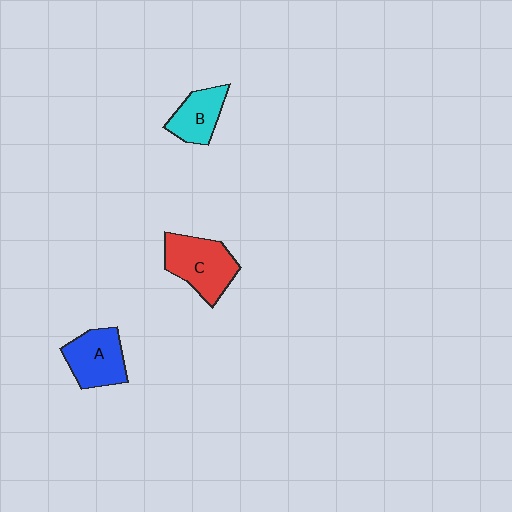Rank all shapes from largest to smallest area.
From largest to smallest: C (red), A (blue), B (cyan).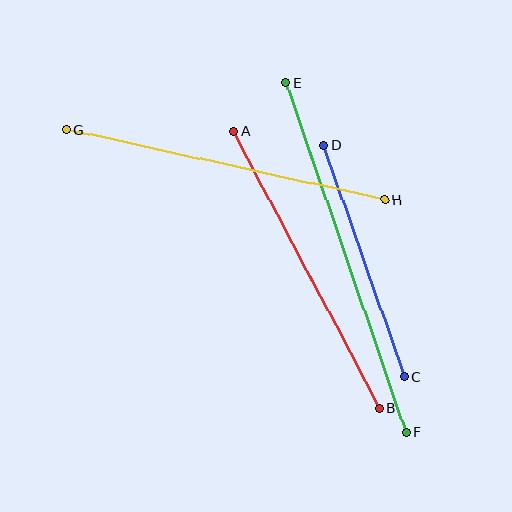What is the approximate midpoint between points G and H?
The midpoint is at approximately (225, 165) pixels.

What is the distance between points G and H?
The distance is approximately 326 pixels.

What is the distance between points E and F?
The distance is approximately 369 pixels.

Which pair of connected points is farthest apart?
Points E and F are farthest apart.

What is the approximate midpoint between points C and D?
The midpoint is at approximately (364, 261) pixels.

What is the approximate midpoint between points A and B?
The midpoint is at approximately (307, 270) pixels.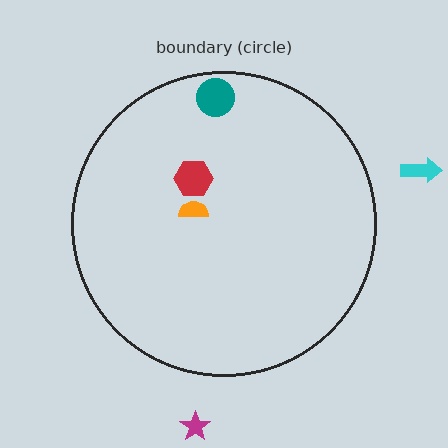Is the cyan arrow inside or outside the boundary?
Outside.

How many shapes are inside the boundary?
3 inside, 2 outside.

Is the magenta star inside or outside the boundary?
Outside.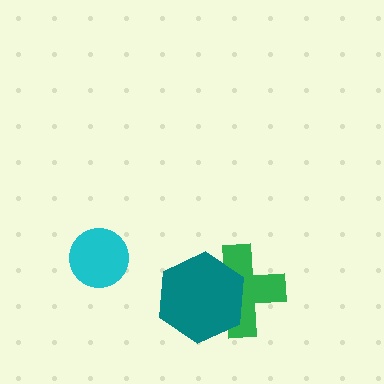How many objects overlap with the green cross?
1 object overlaps with the green cross.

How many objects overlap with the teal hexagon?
1 object overlaps with the teal hexagon.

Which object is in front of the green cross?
The teal hexagon is in front of the green cross.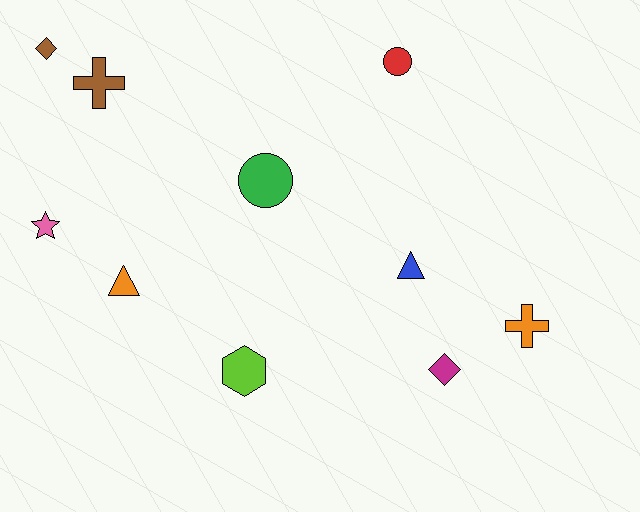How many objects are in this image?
There are 10 objects.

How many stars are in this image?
There is 1 star.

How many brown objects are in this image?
There are 2 brown objects.